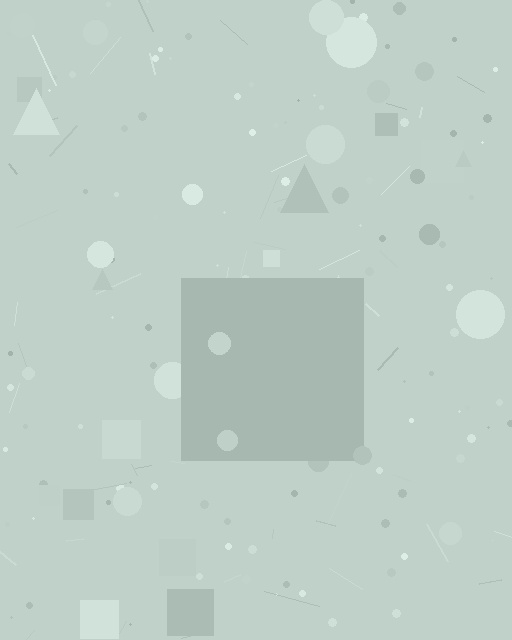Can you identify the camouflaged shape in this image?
The camouflaged shape is a square.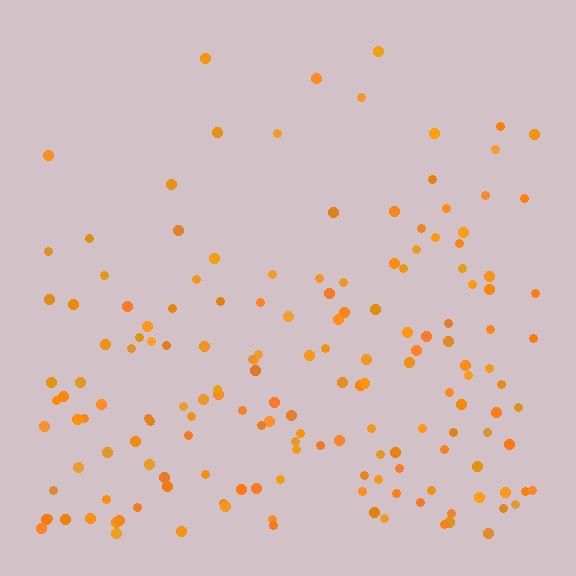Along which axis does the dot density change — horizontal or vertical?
Vertical.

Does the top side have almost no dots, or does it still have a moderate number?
Still a moderate number, just noticeably fewer than the bottom.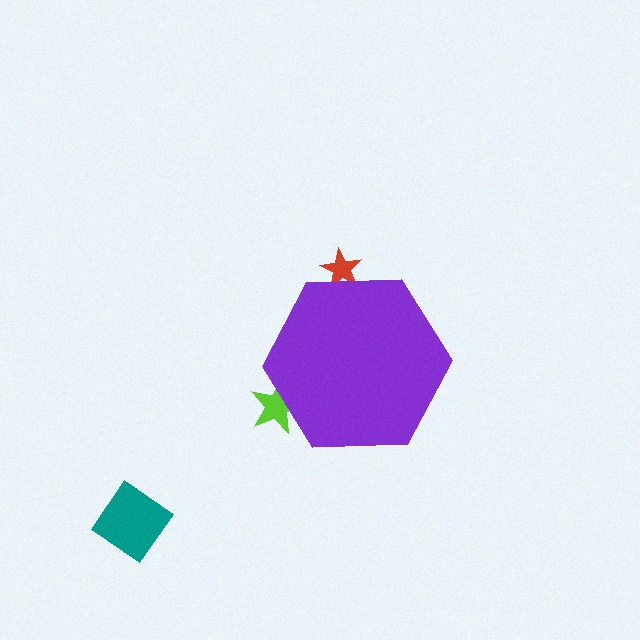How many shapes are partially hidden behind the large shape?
2 shapes are partially hidden.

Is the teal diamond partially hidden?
No, the teal diamond is fully visible.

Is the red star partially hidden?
Yes, the red star is partially hidden behind the purple hexagon.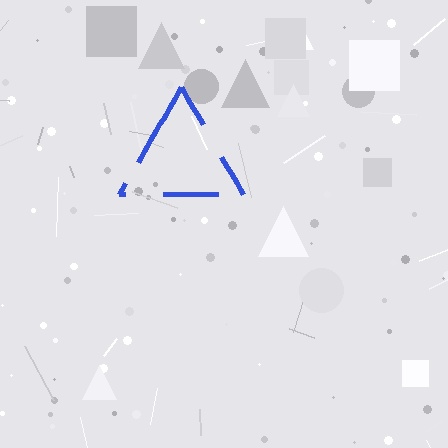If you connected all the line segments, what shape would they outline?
They would outline a triangle.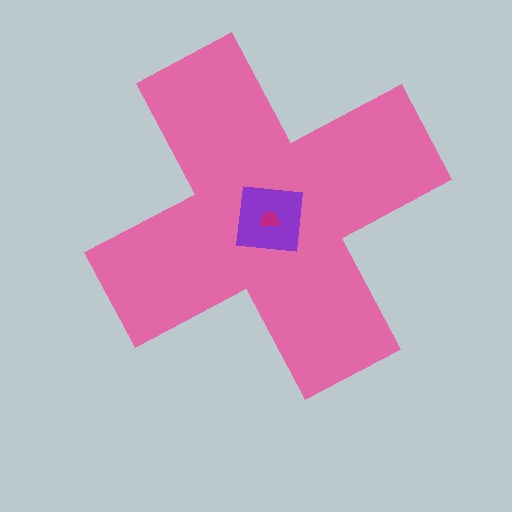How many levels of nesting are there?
3.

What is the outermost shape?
The pink cross.